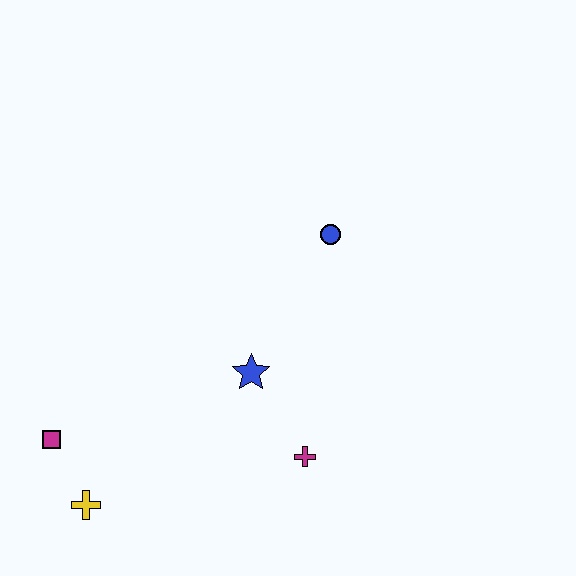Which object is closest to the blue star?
The magenta cross is closest to the blue star.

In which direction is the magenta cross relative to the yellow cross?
The magenta cross is to the right of the yellow cross.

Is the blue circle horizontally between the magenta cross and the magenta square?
No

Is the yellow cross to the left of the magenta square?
No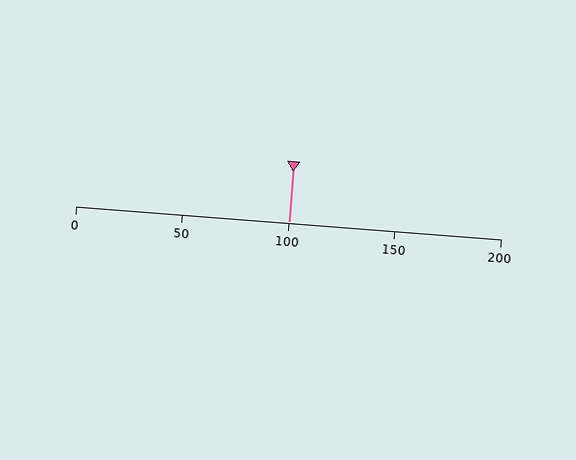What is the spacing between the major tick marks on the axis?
The major ticks are spaced 50 apart.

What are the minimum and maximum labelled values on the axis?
The axis runs from 0 to 200.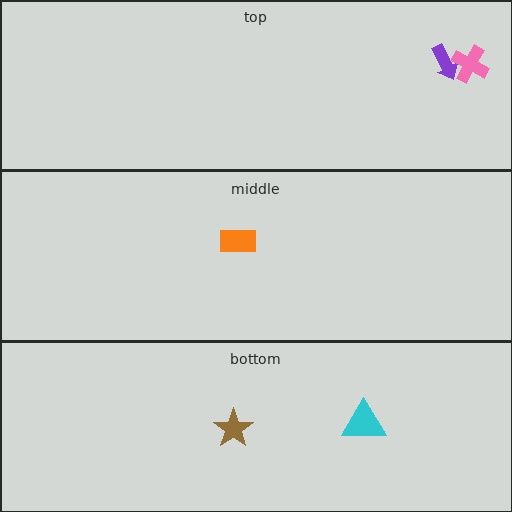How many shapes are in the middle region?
1.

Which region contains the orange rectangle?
The middle region.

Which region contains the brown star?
The bottom region.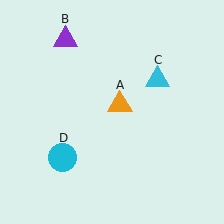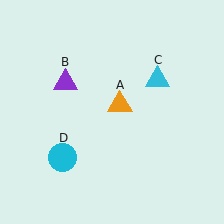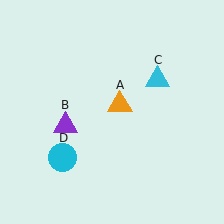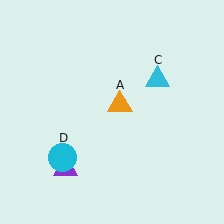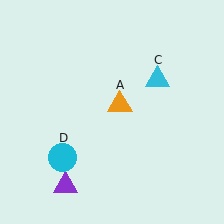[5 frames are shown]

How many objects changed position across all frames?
1 object changed position: purple triangle (object B).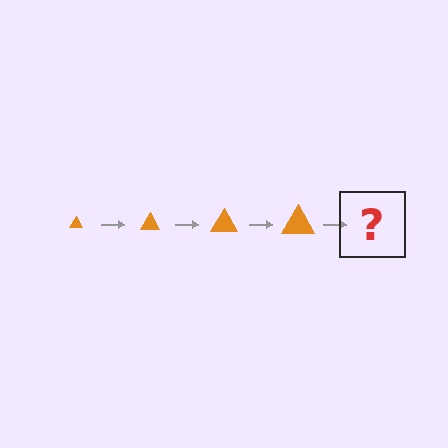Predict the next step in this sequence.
The next step is an orange triangle, larger than the previous one.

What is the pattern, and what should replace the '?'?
The pattern is that the triangle gets progressively larger each step. The '?' should be an orange triangle, larger than the previous one.